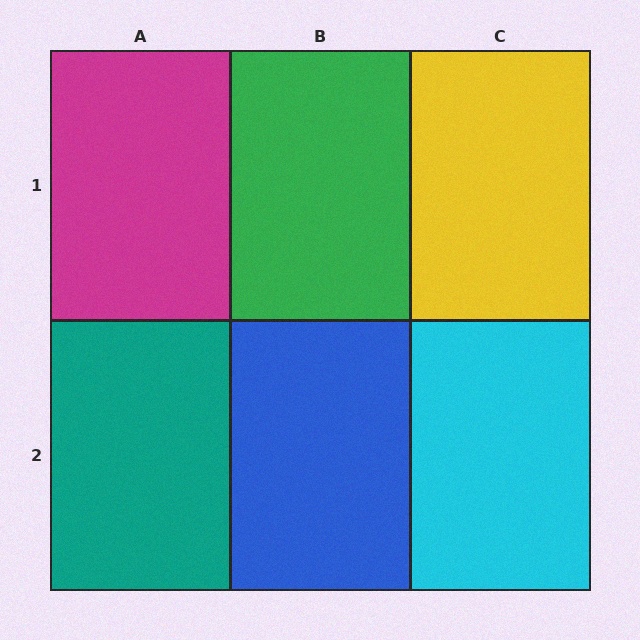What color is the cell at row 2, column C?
Cyan.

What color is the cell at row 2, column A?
Teal.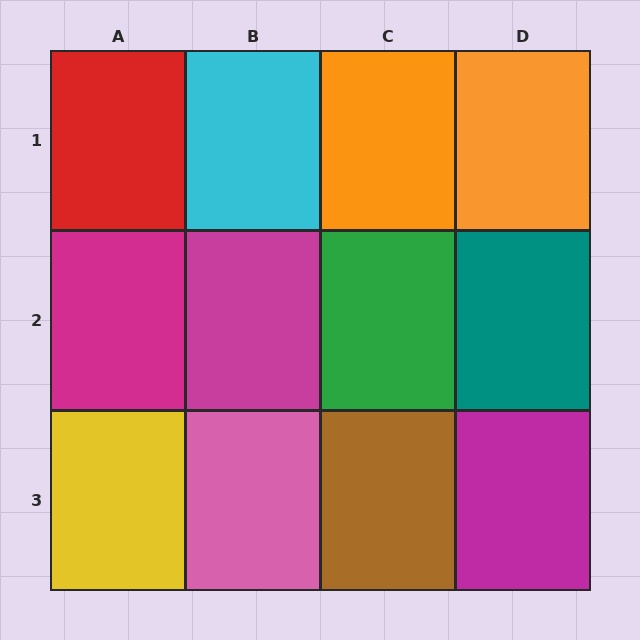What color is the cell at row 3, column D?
Magenta.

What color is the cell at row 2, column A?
Magenta.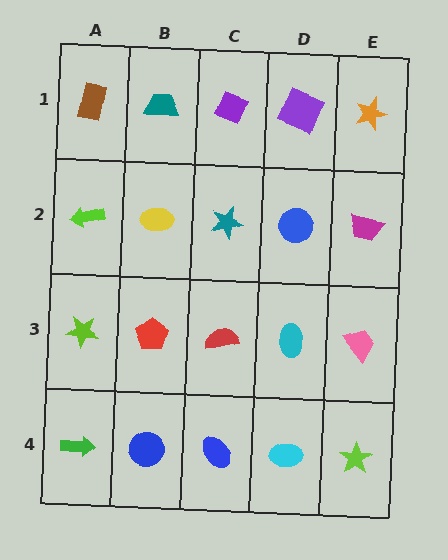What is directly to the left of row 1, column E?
A purple square.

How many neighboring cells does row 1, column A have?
2.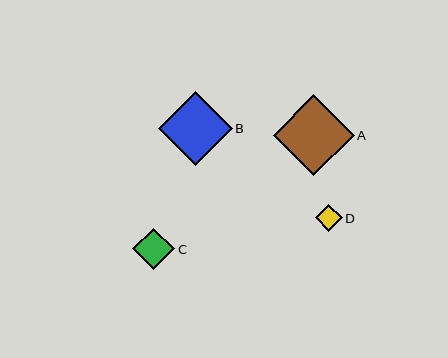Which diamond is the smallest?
Diamond D is the smallest with a size of approximately 27 pixels.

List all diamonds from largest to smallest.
From largest to smallest: A, B, C, D.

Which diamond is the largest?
Diamond A is the largest with a size of approximately 81 pixels.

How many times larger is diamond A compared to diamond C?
Diamond A is approximately 1.9 times the size of diamond C.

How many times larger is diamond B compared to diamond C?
Diamond B is approximately 1.8 times the size of diamond C.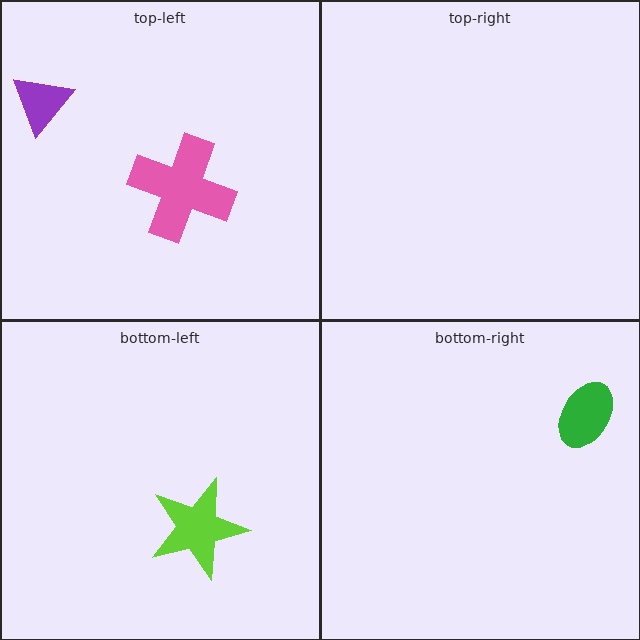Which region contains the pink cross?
The top-left region.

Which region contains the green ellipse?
The bottom-right region.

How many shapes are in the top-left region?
2.